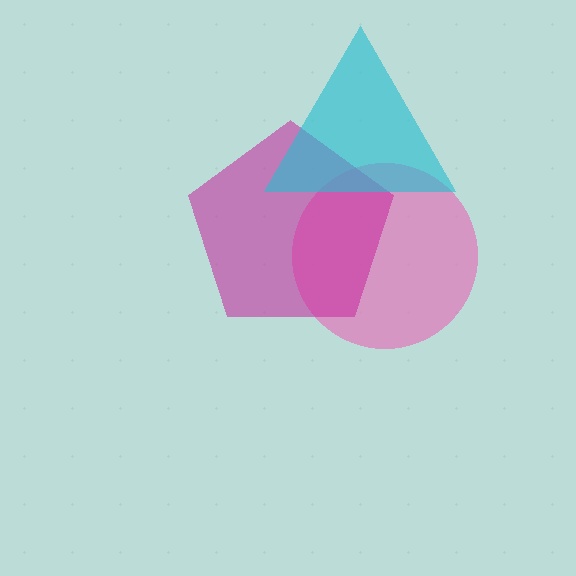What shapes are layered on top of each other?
The layered shapes are: a pink circle, a magenta pentagon, a cyan triangle.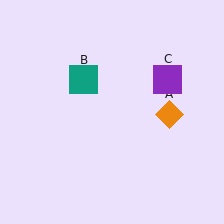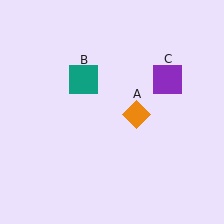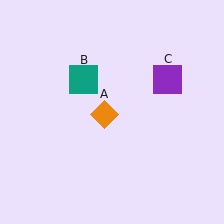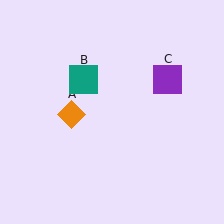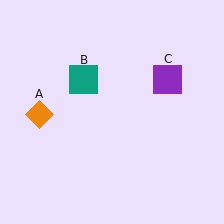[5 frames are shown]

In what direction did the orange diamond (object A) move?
The orange diamond (object A) moved left.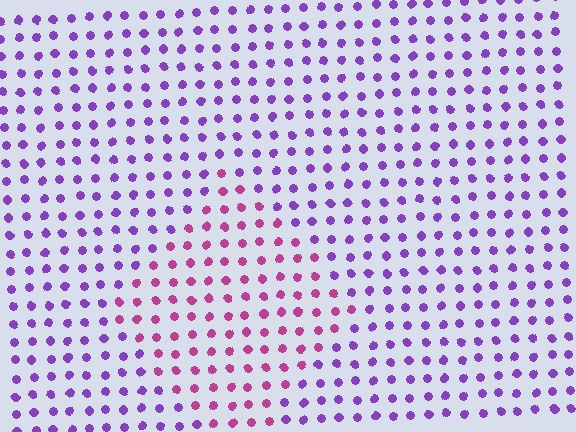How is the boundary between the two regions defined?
The boundary is defined purely by a slight shift in hue (about 45 degrees). Spacing, size, and orientation are identical on both sides.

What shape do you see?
I see a diamond.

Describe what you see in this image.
The image is filled with small purple elements in a uniform arrangement. A diamond-shaped region is visible where the elements are tinted to a slightly different hue, forming a subtle color boundary.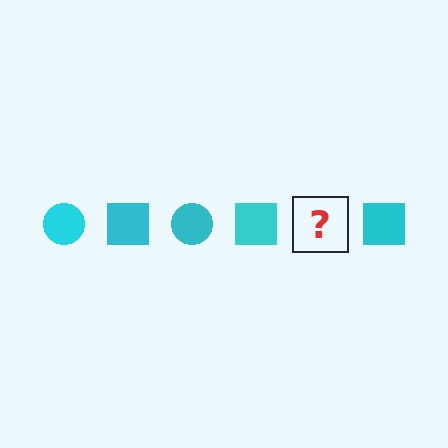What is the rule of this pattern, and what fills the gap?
The rule is that the pattern cycles through circle, square shapes in cyan. The gap should be filled with a cyan circle.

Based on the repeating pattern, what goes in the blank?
The blank should be a cyan circle.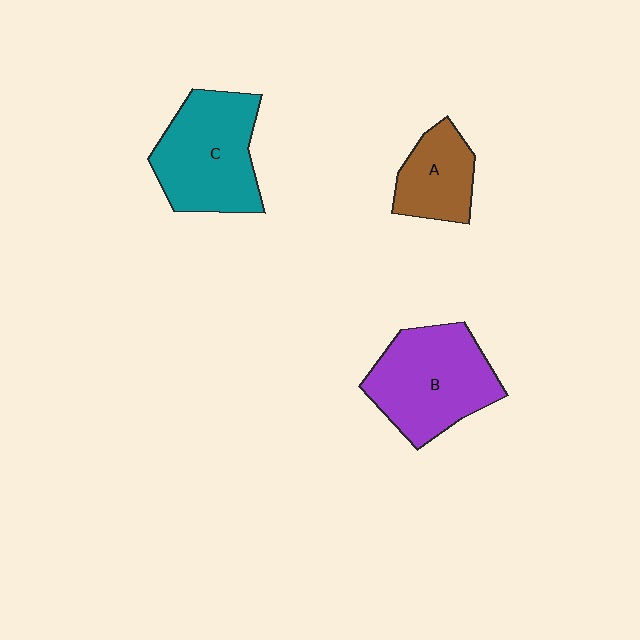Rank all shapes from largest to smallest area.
From largest to smallest: B (purple), C (teal), A (brown).